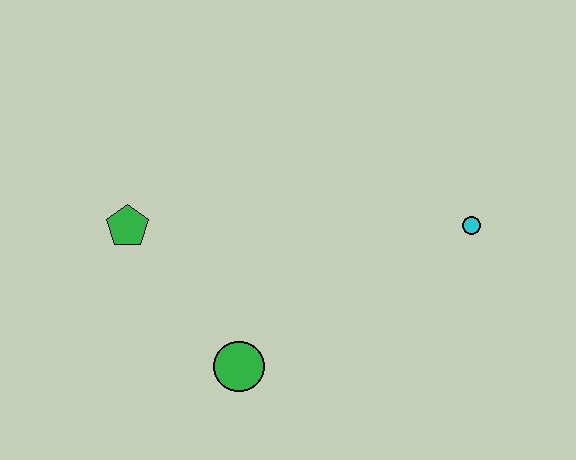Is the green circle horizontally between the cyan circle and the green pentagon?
Yes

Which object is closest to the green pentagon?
The green circle is closest to the green pentagon.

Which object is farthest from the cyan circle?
The green pentagon is farthest from the cyan circle.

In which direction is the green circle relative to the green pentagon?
The green circle is below the green pentagon.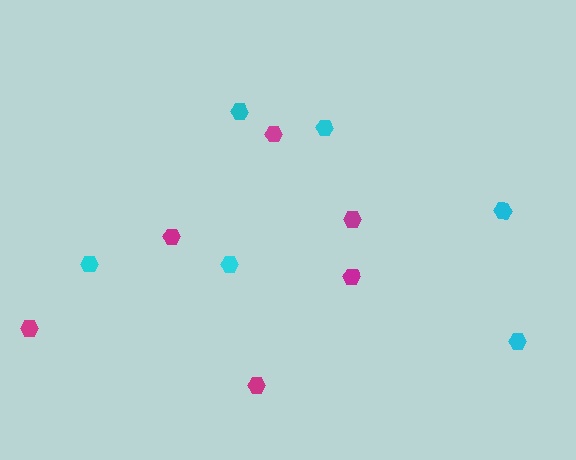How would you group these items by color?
There are 2 groups: one group of magenta hexagons (6) and one group of cyan hexagons (6).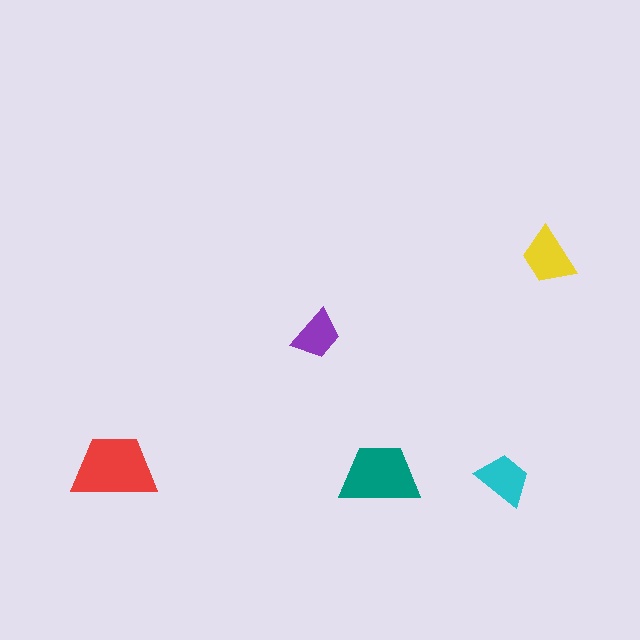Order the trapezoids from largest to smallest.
the red one, the teal one, the yellow one, the cyan one, the purple one.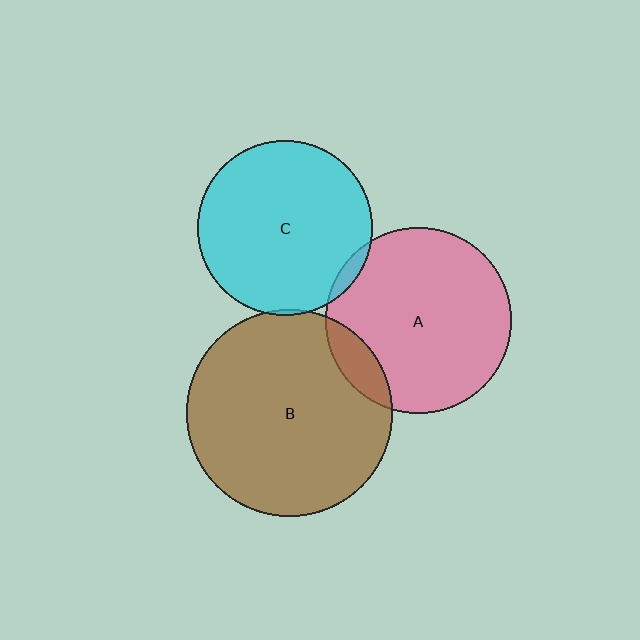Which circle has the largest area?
Circle B (brown).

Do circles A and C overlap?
Yes.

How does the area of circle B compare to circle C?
Approximately 1.4 times.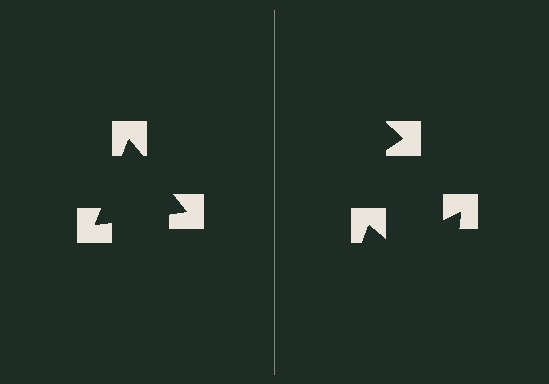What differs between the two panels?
The notched squares are positioned identically on both sides; only the wedge orientations differ. On the left they align to a triangle; on the right they are misaligned.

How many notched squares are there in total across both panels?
6 — 3 on each side.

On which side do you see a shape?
An illusory triangle appears on the left side. On the right side the wedge cuts are rotated, so no coherent shape forms.